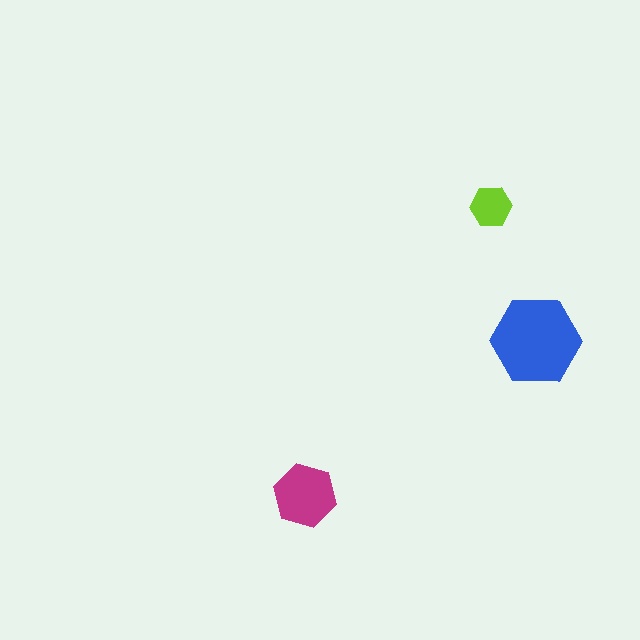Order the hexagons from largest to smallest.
the blue one, the magenta one, the lime one.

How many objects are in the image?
There are 3 objects in the image.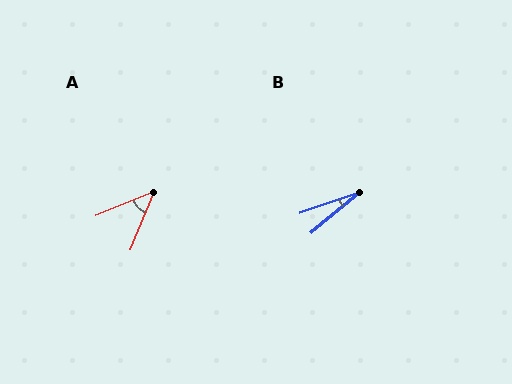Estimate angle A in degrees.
Approximately 45 degrees.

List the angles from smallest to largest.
B (20°), A (45°).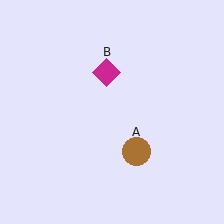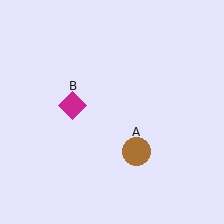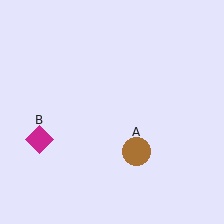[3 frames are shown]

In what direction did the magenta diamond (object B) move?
The magenta diamond (object B) moved down and to the left.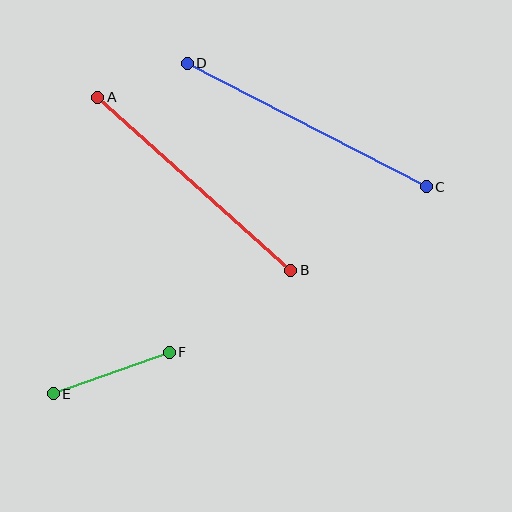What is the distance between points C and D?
The distance is approximately 269 pixels.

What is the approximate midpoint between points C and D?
The midpoint is at approximately (307, 125) pixels.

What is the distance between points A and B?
The distance is approximately 259 pixels.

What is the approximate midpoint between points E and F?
The midpoint is at approximately (111, 373) pixels.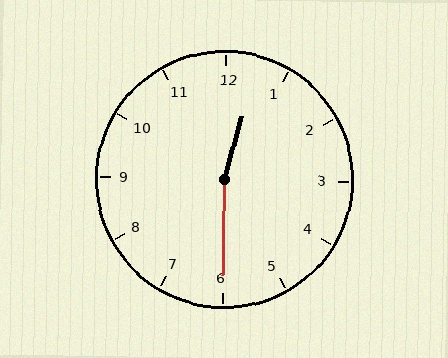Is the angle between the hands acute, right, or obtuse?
It is obtuse.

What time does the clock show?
12:30.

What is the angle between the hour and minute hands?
Approximately 165 degrees.